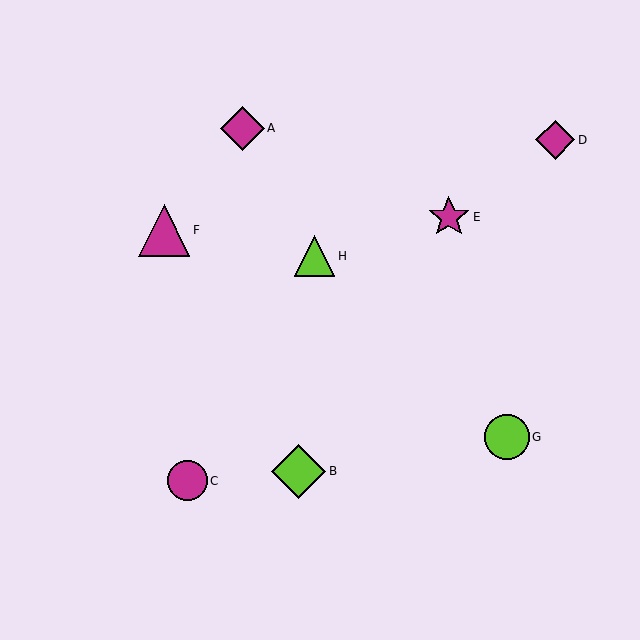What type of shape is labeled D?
Shape D is a magenta diamond.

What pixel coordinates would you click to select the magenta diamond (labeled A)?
Click at (242, 128) to select the magenta diamond A.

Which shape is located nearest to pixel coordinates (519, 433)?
The lime circle (labeled G) at (507, 437) is nearest to that location.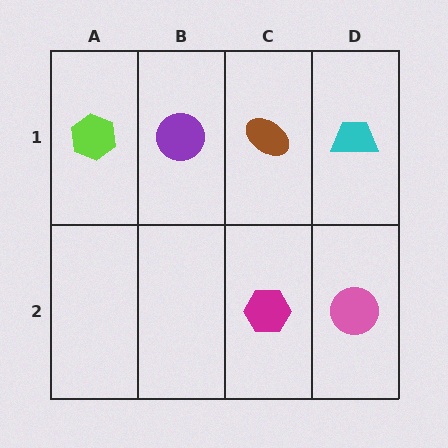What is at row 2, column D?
A pink circle.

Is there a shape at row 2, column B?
No, that cell is empty.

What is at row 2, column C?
A magenta hexagon.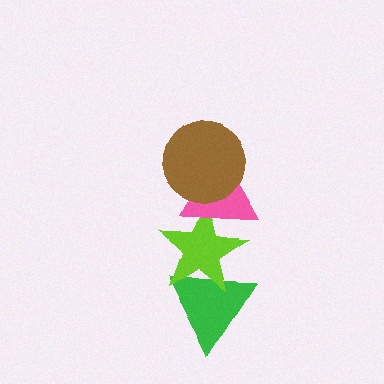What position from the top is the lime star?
The lime star is 3rd from the top.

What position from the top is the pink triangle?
The pink triangle is 2nd from the top.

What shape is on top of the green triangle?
The lime star is on top of the green triangle.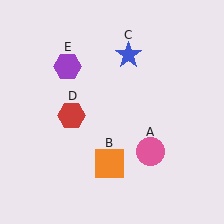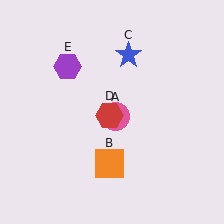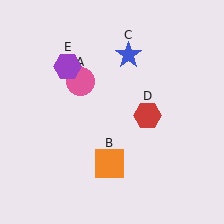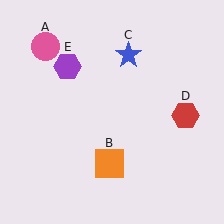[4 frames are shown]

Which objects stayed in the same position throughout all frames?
Orange square (object B) and blue star (object C) and purple hexagon (object E) remained stationary.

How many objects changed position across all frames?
2 objects changed position: pink circle (object A), red hexagon (object D).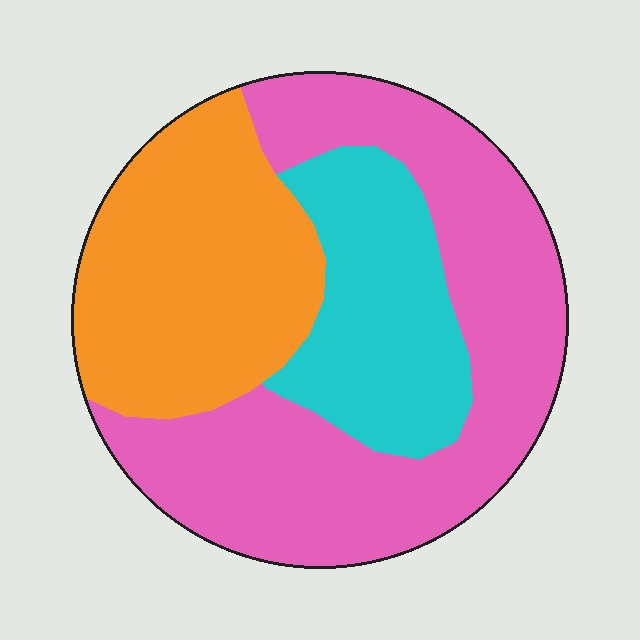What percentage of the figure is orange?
Orange covers roughly 30% of the figure.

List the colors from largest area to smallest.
From largest to smallest: pink, orange, cyan.